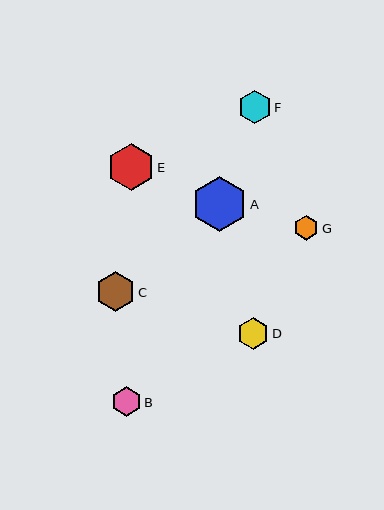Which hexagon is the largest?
Hexagon A is the largest with a size of approximately 55 pixels.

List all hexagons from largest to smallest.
From largest to smallest: A, E, C, F, D, B, G.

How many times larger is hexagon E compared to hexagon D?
Hexagon E is approximately 1.5 times the size of hexagon D.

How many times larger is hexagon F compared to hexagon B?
Hexagon F is approximately 1.1 times the size of hexagon B.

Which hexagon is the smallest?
Hexagon G is the smallest with a size of approximately 25 pixels.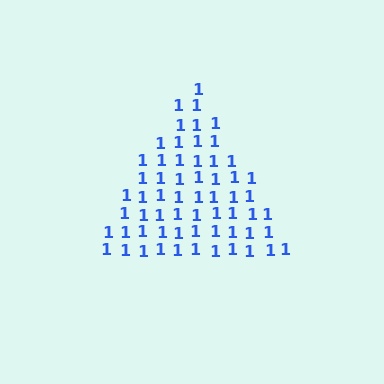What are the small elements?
The small elements are digit 1's.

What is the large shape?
The large shape is a triangle.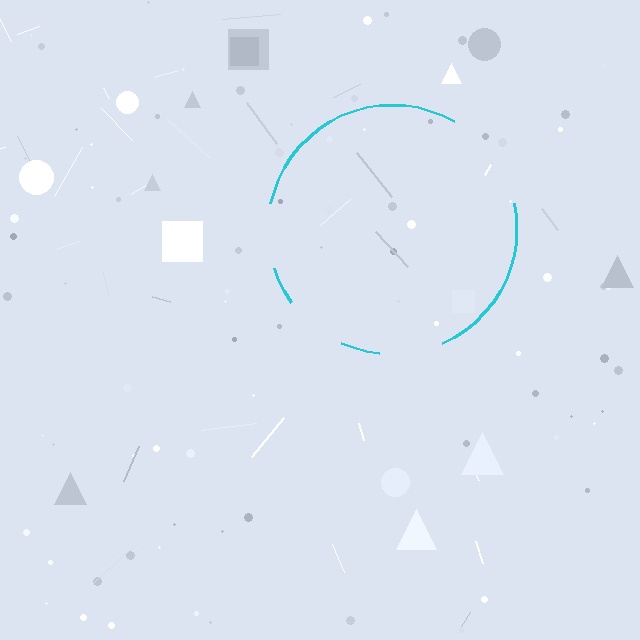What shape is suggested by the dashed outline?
The dashed outline suggests a circle.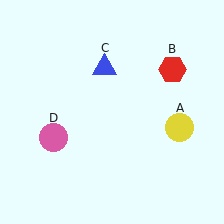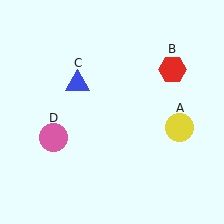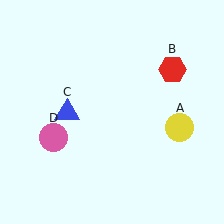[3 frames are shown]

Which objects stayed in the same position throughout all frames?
Yellow circle (object A) and red hexagon (object B) and pink circle (object D) remained stationary.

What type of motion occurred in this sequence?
The blue triangle (object C) rotated counterclockwise around the center of the scene.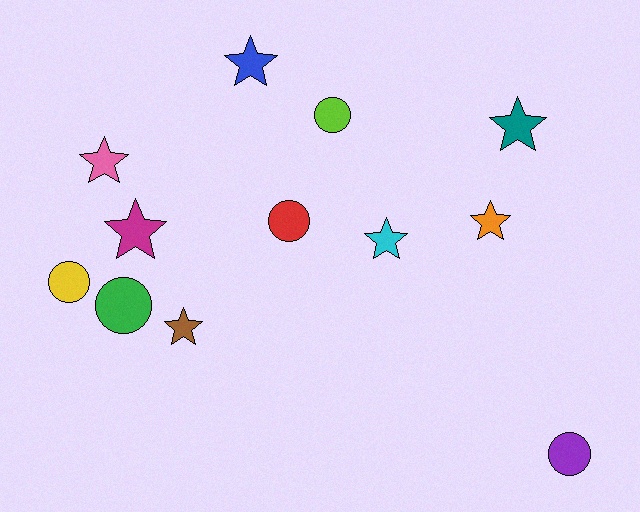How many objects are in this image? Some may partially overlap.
There are 12 objects.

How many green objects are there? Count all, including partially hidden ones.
There is 1 green object.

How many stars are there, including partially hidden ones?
There are 7 stars.